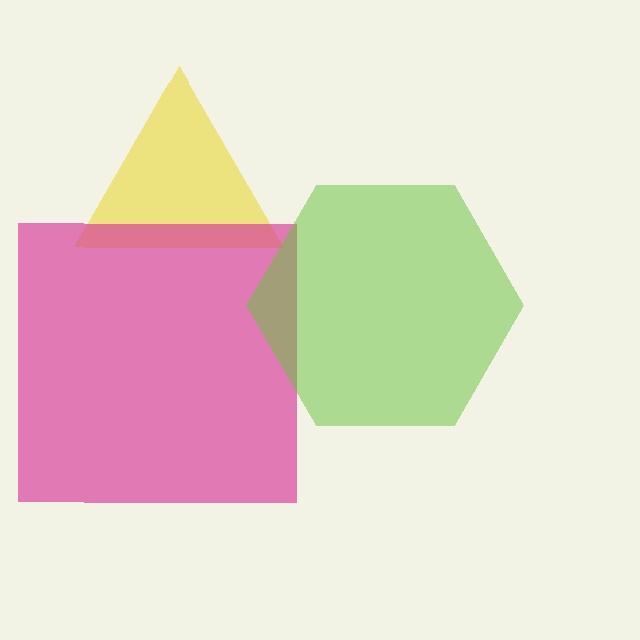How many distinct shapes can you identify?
There are 3 distinct shapes: a yellow triangle, a magenta square, a lime hexagon.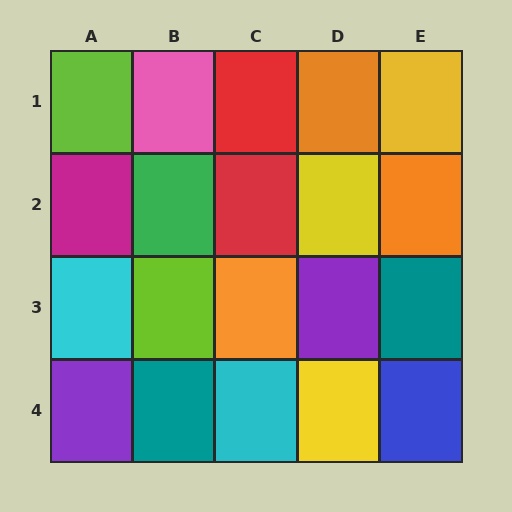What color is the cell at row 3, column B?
Lime.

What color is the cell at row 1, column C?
Red.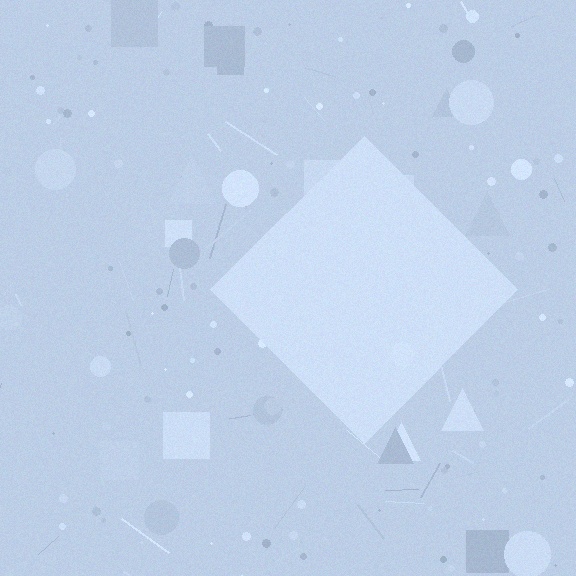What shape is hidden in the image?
A diamond is hidden in the image.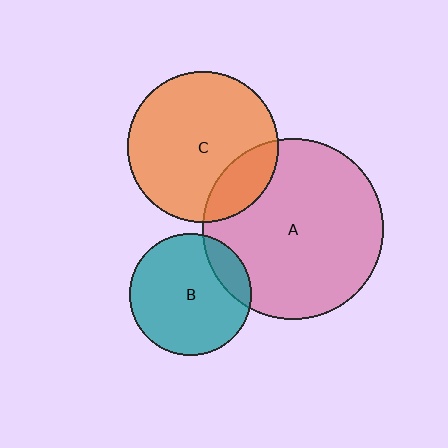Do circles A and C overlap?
Yes.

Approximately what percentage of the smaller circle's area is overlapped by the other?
Approximately 20%.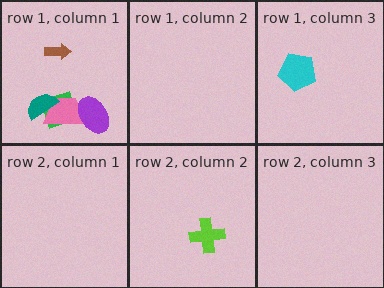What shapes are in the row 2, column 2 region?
The lime cross.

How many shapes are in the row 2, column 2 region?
1.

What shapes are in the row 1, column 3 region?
The cyan pentagon.